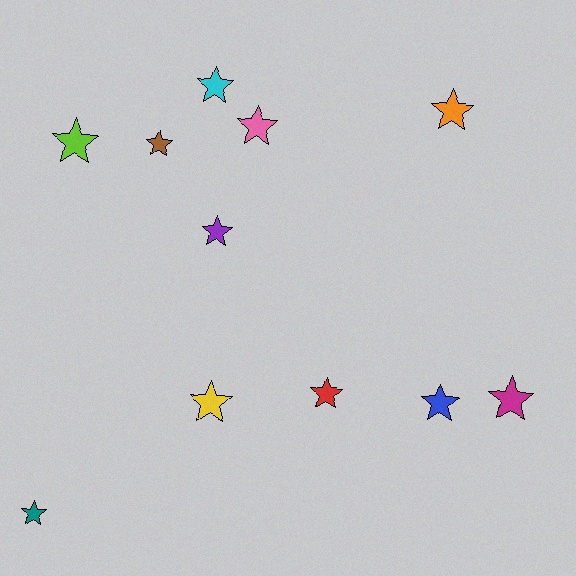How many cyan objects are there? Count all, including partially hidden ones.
There is 1 cyan object.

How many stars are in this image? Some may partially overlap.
There are 11 stars.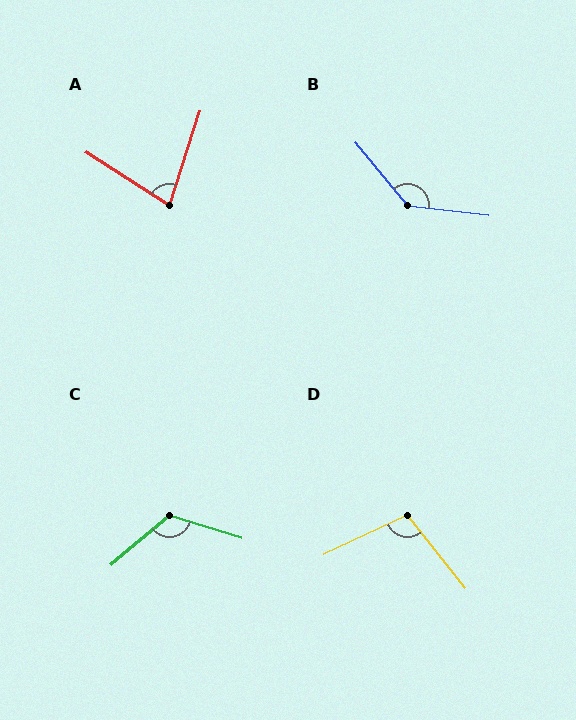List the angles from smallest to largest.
A (75°), D (103°), C (122°), B (136°).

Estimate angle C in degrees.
Approximately 122 degrees.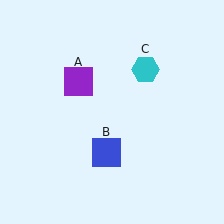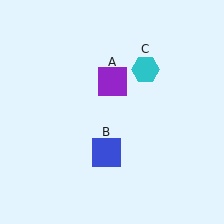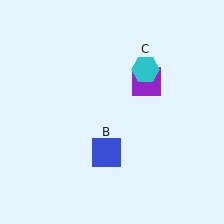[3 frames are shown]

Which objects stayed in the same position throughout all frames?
Blue square (object B) and cyan hexagon (object C) remained stationary.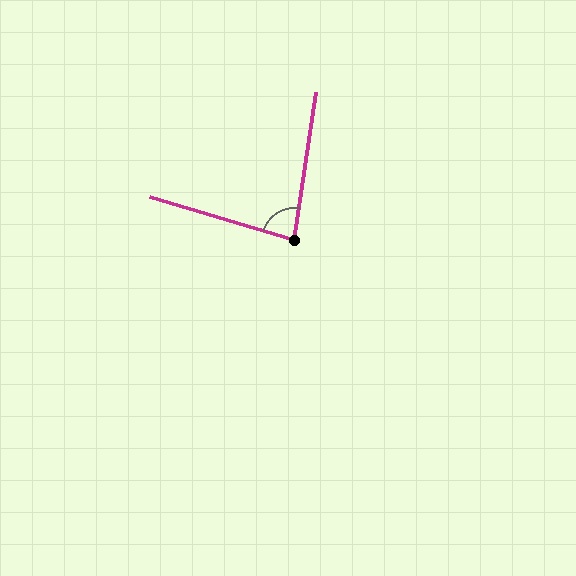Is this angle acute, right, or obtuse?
It is acute.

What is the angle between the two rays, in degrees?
Approximately 82 degrees.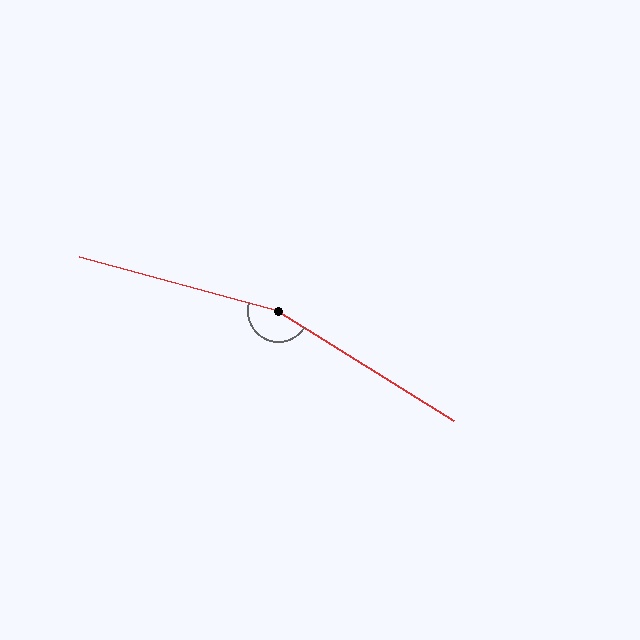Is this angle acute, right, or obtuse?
It is obtuse.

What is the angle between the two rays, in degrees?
Approximately 163 degrees.